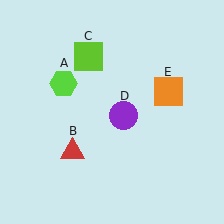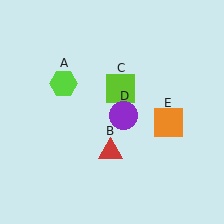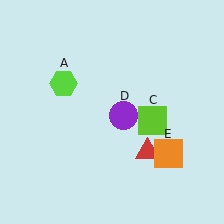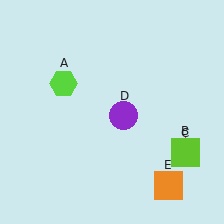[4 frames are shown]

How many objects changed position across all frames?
3 objects changed position: red triangle (object B), lime square (object C), orange square (object E).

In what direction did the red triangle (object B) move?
The red triangle (object B) moved right.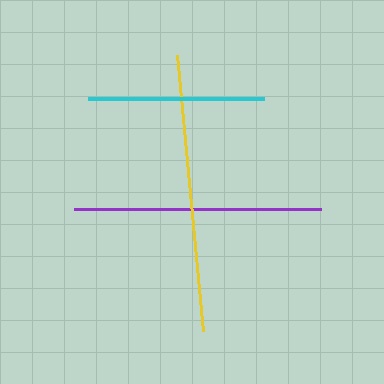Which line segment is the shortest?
The cyan line is the shortest at approximately 176 pixels.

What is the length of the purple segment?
The purple segment is approximately 248 pixels long.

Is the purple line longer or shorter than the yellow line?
The yellow line is longer than the purple line.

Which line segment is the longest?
The yellow line is the longest at approximately 278 pixels.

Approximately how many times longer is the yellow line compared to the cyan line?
The yellow line is approximately 1.6 times the length of the cyan line.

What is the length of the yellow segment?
The yellow segment is approximately 278 pixels long.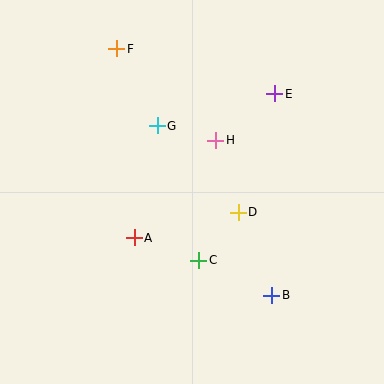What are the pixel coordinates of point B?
Point B is at (272, 295).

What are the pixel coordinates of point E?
Point E is at (275, 94).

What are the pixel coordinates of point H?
Point H is at (216, 140).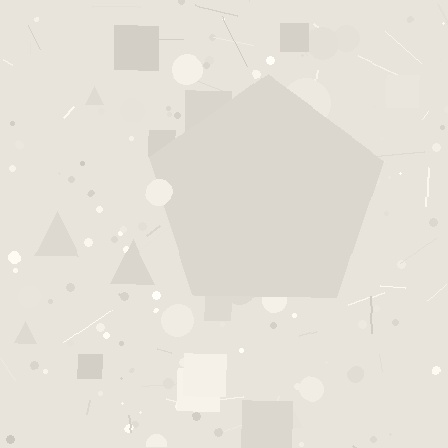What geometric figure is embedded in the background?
A pentagon is embedded in the background.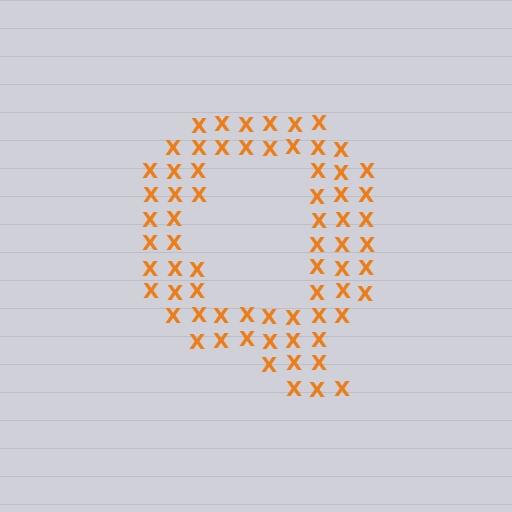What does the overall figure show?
The overall figure shows the letter Q.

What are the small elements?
The small elements are letter X's.